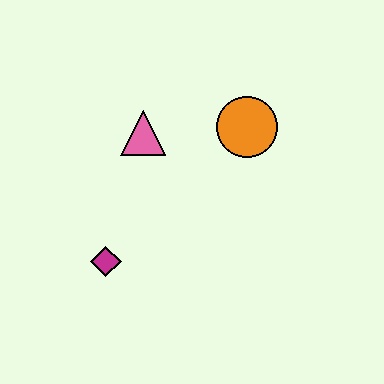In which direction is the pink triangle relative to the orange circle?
The pink triangle is to the left of the orange circle.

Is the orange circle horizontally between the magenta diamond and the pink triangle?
No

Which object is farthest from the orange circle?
The magenta diamond is farthest from the orange circle.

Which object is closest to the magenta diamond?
The pink triangle is closest to the magenta diamond.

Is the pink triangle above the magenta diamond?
Yes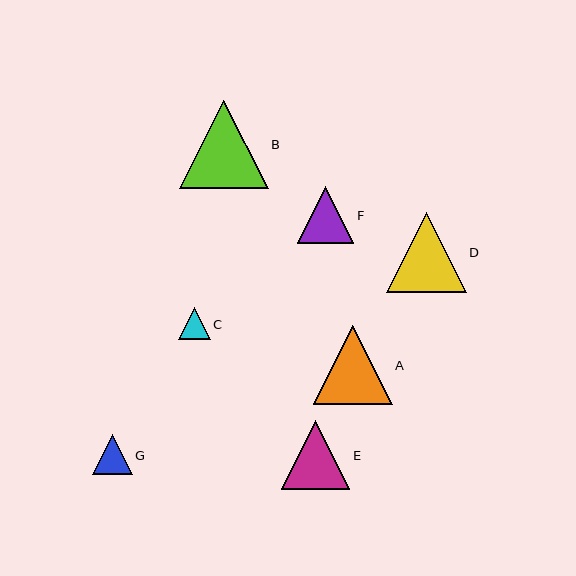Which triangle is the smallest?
Triangle C is the smallest with a size of approximately 32 pixels.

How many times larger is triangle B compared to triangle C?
Triangle B is approximately 2.8 times the size of triangle C.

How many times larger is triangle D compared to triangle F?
Triangle D is approximately 1.4 times the size of triangle F.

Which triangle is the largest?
Triangle B is the largest with a size of approximately 89 pixels.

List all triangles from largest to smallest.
From largest to smallest: B, D, A, E, F, G, C.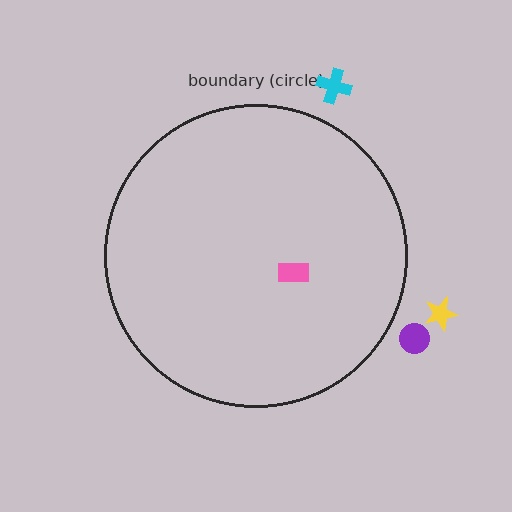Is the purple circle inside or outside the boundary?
Outside.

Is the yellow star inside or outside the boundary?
Outside.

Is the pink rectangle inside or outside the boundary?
Inside.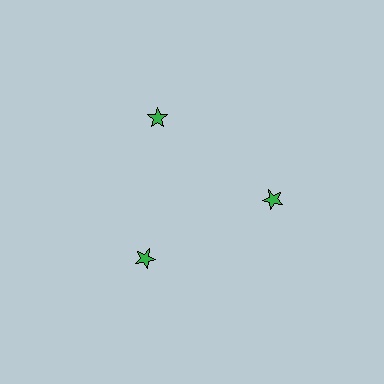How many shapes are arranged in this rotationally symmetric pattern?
There are 3 shapes, arranged in 3 groups of 1.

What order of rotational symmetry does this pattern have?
This pattern has 3-fold rotational symmetry.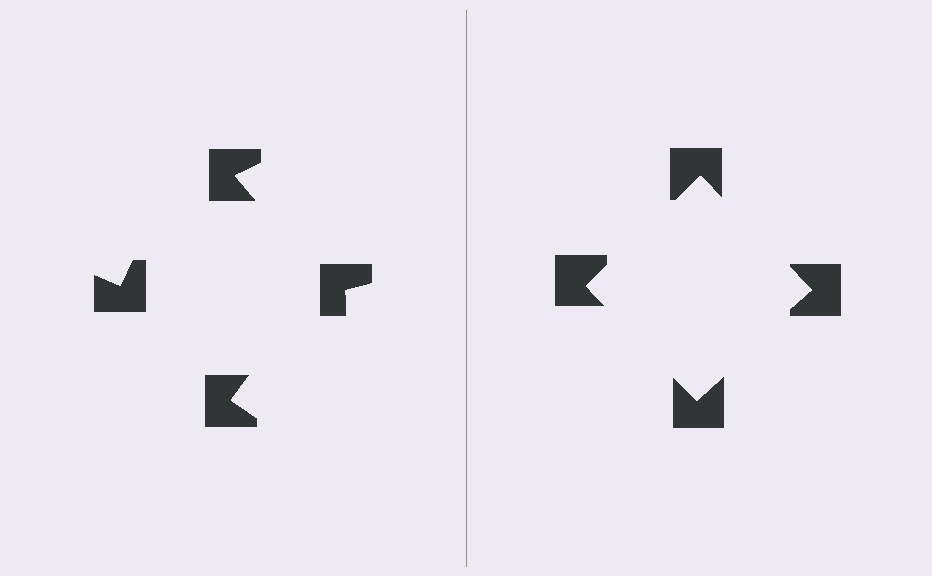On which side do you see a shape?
An illusory square appears on the right side. On the left side the wedge cuts are rotated, so no coherent shape forms.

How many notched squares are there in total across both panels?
8 — 4 on each side.